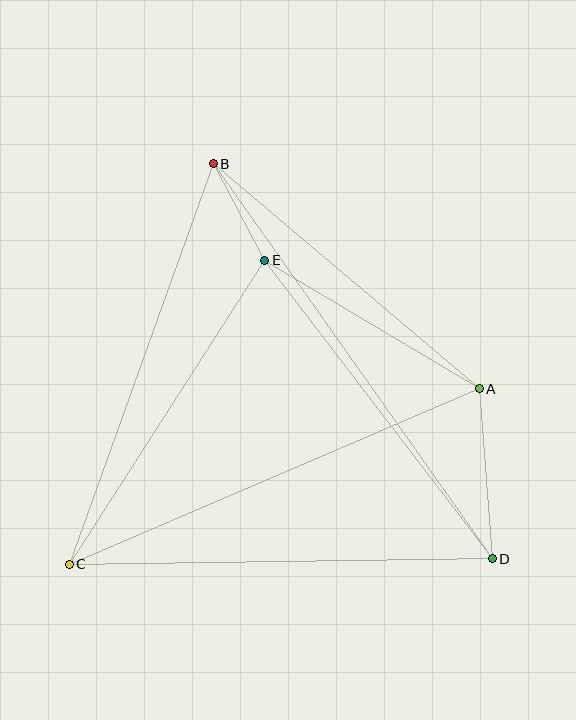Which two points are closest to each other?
Points B and E are closest to each other.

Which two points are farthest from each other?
Points B and D are farthest from each other.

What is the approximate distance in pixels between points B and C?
The distance between B and C is approximately 426 pixels.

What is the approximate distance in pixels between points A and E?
The distance between A and E is approximately 250 pixels.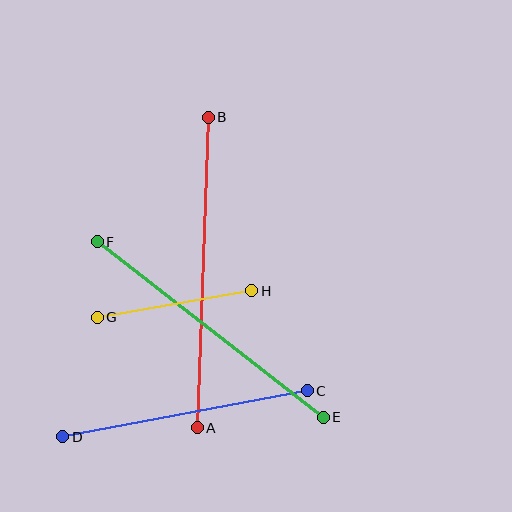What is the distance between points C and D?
The distance is approximately 249 pixels.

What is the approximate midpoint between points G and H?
The midpoint is at approximately (174, 304) pixels.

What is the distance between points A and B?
The distance is approximately 311 pixels.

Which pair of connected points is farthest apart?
Points A and B are farthest apart.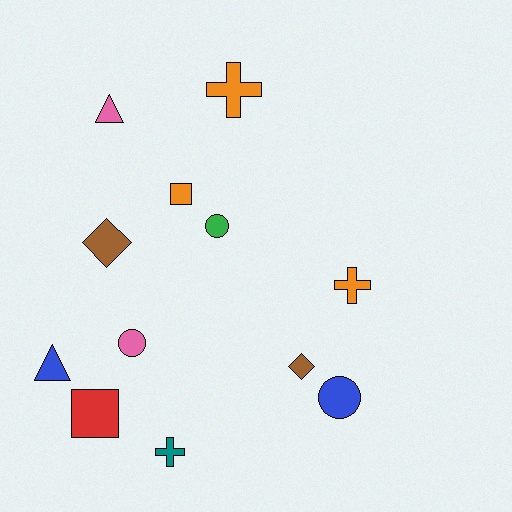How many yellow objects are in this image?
There are no yellow objects.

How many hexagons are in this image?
There are no hexagons.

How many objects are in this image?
There are 12 objects.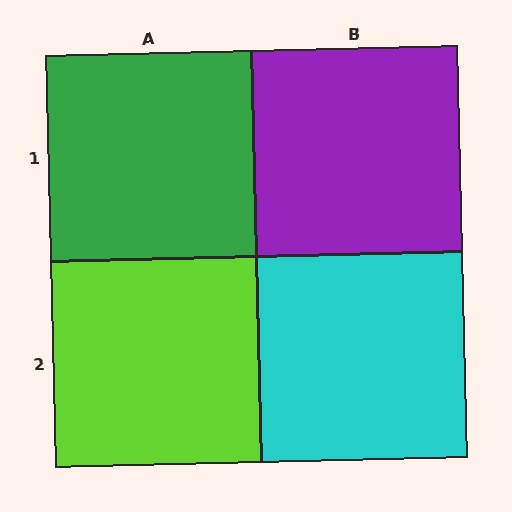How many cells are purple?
1 cell is purple.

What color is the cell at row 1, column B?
Purple.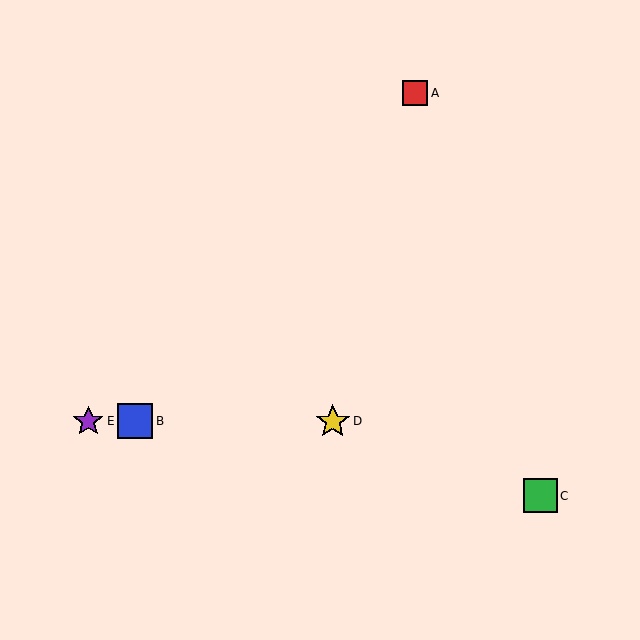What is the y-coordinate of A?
Object A is at y≈93.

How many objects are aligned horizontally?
3 objects (B, D, E) are aligned horizontally.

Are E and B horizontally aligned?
Yes, both are at y≈421.